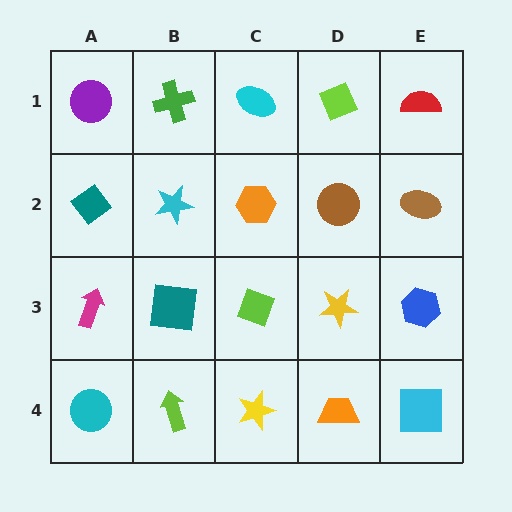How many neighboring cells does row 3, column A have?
3.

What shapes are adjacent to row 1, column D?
A brown circle (row 2, column D), a cyan ellipse (row 1, column C), a red semicircle (row 1, column E).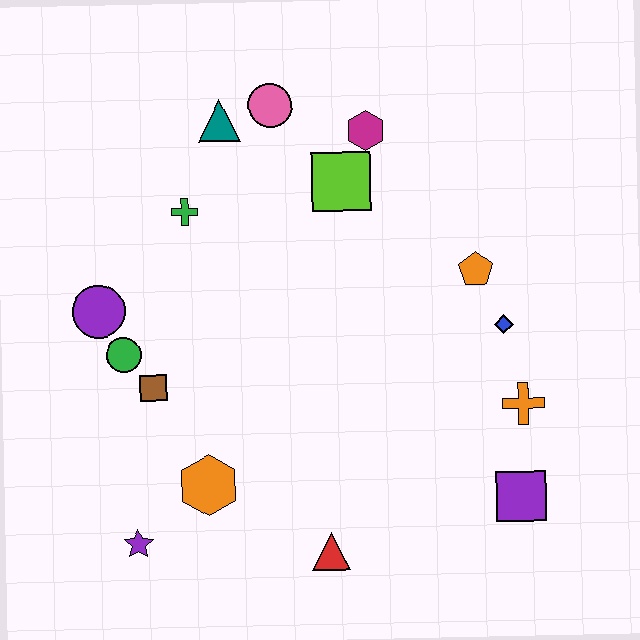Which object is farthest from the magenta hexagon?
The purple star is farthest from the magenta hexagon.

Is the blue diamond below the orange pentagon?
Yes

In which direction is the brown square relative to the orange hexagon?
The brown square is above the orange hexagon.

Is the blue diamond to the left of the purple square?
Yes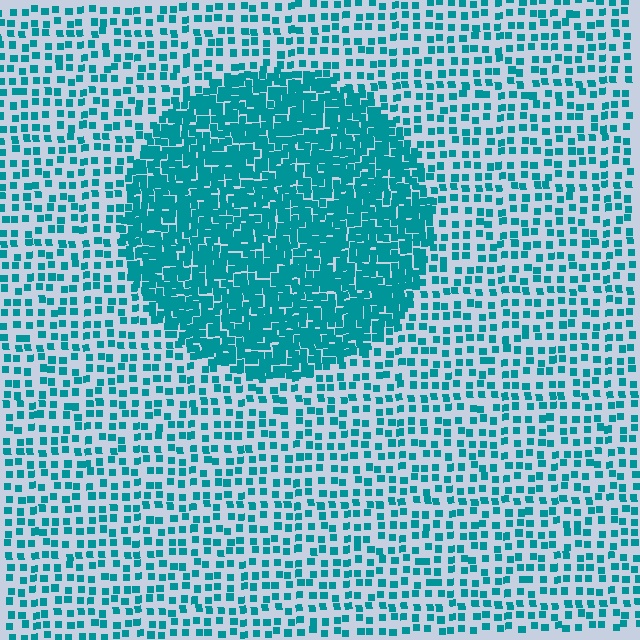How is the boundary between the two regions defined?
The boundary is defined by a change in element density (approximately 2.6x ratio). All elements are the same color, size, and shape.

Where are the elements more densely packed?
The elements are more densely packed inside the circle boundary.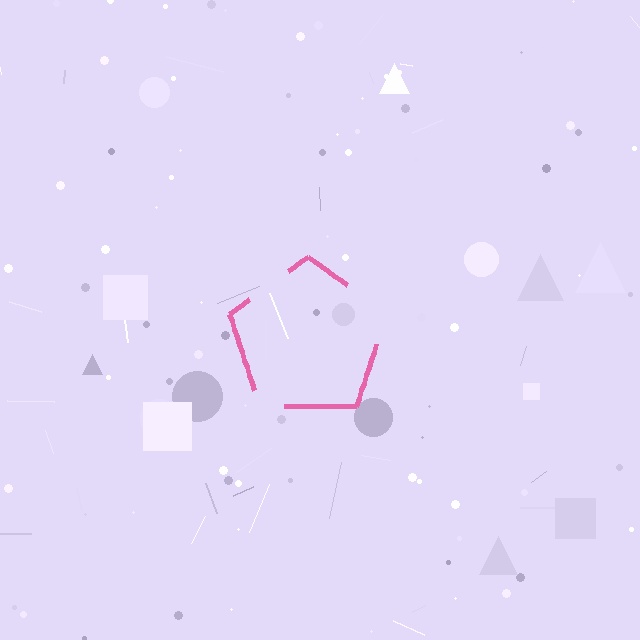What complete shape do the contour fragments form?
The contour fragments form a pentagon.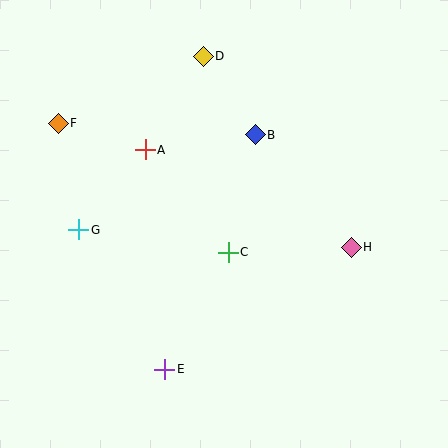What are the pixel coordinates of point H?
Point H is at (351, 247).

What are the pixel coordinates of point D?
Point D is at (203, 56).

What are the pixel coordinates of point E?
Point E is at (165, 369).